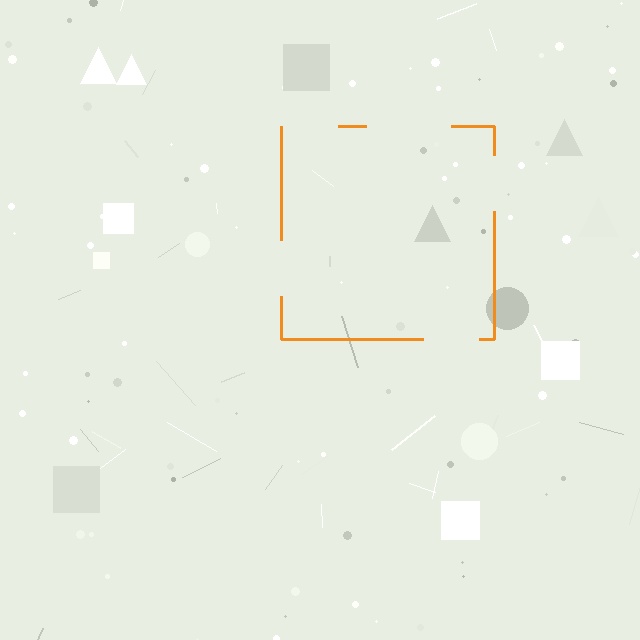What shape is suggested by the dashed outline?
The dashed outline suggests a square.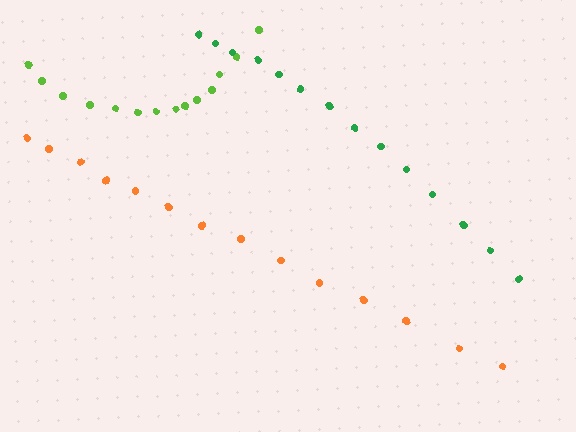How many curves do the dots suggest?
There are 3 distinct paths.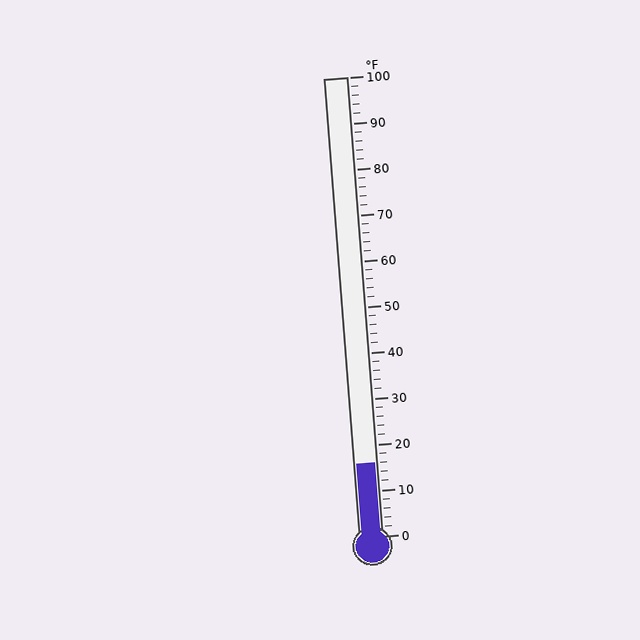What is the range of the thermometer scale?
The thermometer scale ranges from 0°F to 100°F.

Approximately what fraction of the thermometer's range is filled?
The thermometer is filled to approximately 15% of its range.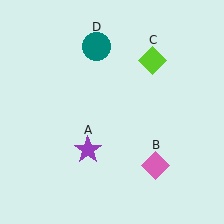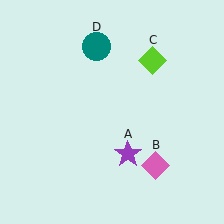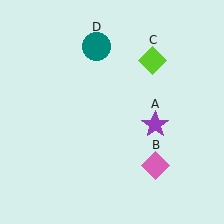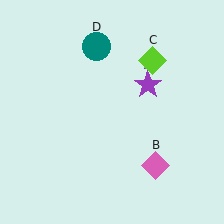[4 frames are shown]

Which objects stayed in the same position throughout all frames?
Pink diamond (object B) and lime diamond (object C) and teal circle (object D) remained stationary.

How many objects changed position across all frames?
1 object changed position: purple star (object A).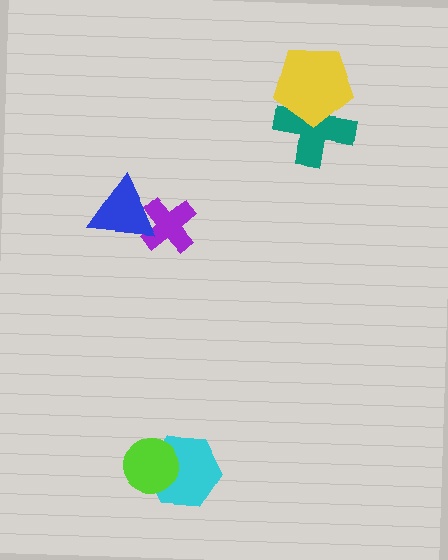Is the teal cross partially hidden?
Yes, it is partially covered by another shape.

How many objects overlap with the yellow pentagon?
1 object overlaps with the yellow pentagon.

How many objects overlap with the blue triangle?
1 object overlaps with the blue triangle.